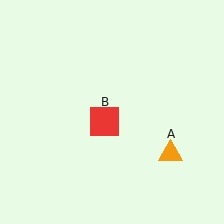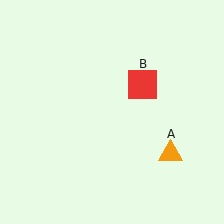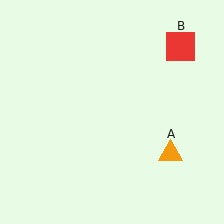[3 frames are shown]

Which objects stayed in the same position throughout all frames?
Orange triangle (object A) remained stationary.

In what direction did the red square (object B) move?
The red square (object B) moved up and to the right.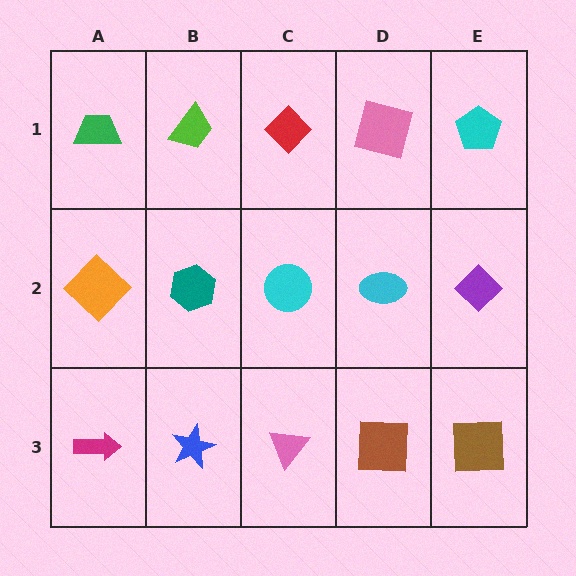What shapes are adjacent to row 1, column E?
A purple diamond (row 2, column E), a pink square (row 1, column D).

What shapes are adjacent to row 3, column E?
A purple diamond (row 2, column E), a brown square (row 3, column D).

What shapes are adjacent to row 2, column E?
A cyan pentagon (row 1, column E), a brown square (row 3, column E), a cyan ellipse (row 2, column D).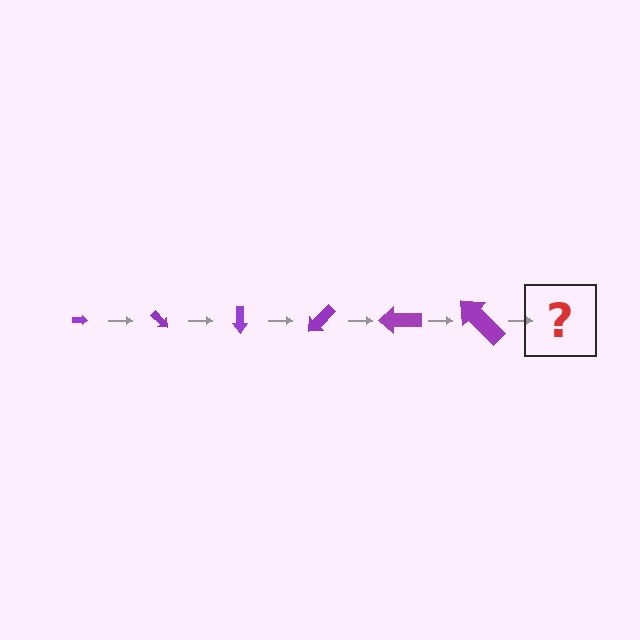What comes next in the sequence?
The next element should be an arrow, larger than the previous one and rotated 270 degrees from the start.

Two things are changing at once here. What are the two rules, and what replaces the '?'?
The two rules are that the arrow grows larger each step and it rotates 45 degrees each step. The '?' should be an arrow, larger than the previous one and rotated 270 degrees from the start.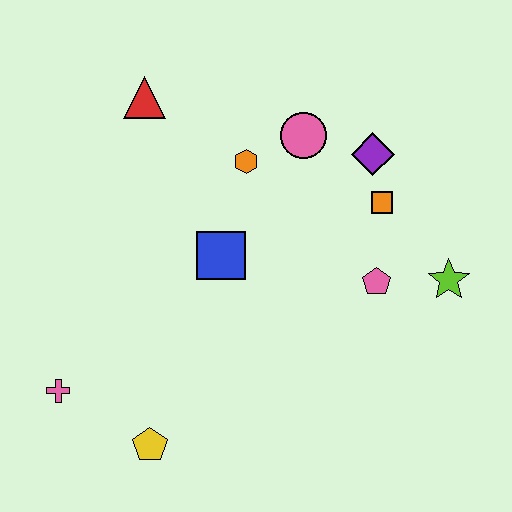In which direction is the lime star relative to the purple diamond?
The lime star is below the purple diamond.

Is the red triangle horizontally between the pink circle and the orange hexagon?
No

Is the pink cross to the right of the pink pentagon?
No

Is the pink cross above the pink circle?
No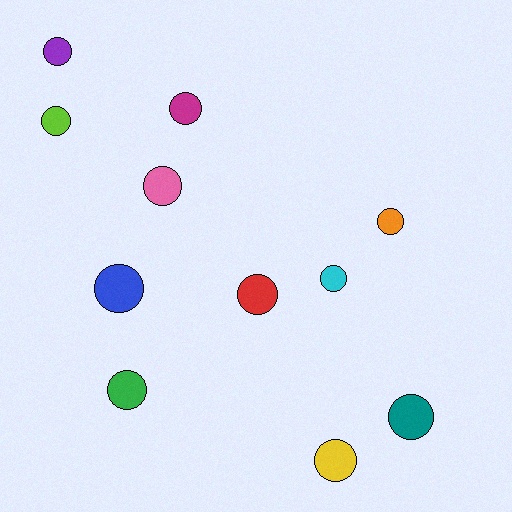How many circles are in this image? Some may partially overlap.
There are 11 circles.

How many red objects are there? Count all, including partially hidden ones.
There is 1 red object.